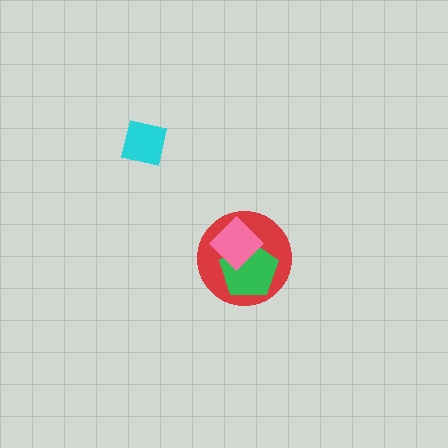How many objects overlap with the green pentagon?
2 objects overlap with the green pentagon.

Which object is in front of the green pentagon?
The pink diamond is in front of the green pentagon.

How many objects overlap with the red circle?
2 objects overlap with the red circle.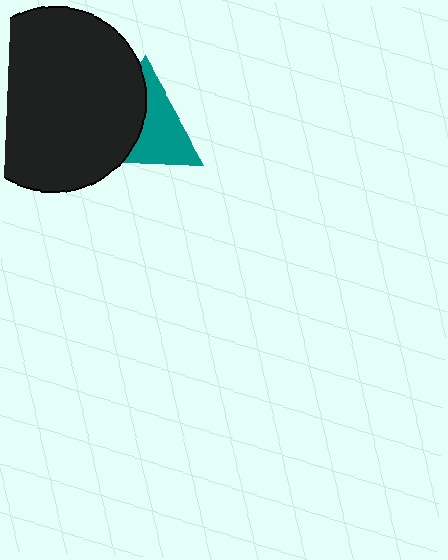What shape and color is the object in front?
The object in front is a black circle.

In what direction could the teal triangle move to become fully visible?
The teal triangle could move right. That would shift it out from behind the black circle entirely.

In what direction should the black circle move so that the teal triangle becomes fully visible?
The black circle should move left. That is the shortest direction to clear the overlap and leave the teal triangle fully visible.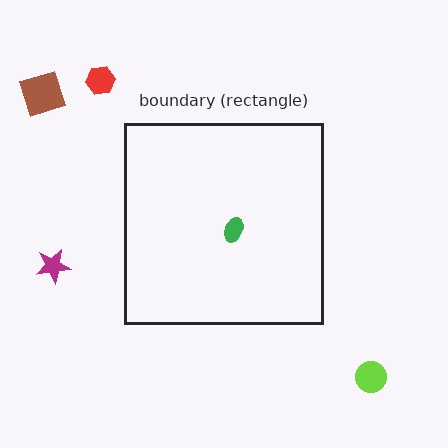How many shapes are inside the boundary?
1 inside, 4 outside.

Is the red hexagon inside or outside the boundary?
Outside.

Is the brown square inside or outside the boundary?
Outside.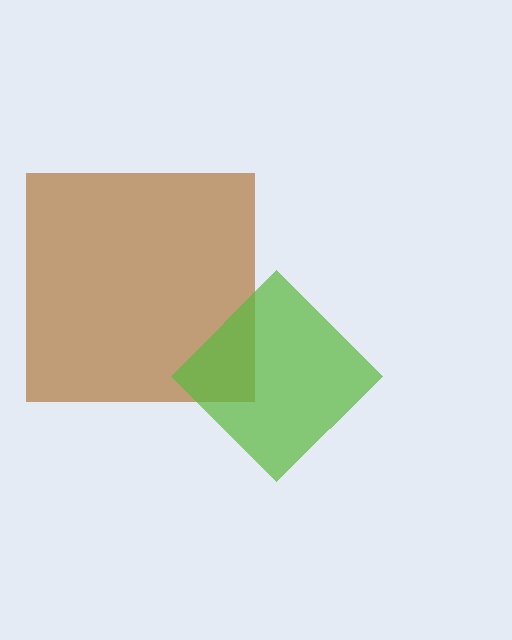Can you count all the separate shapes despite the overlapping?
Yes, there are 2 separate shapes.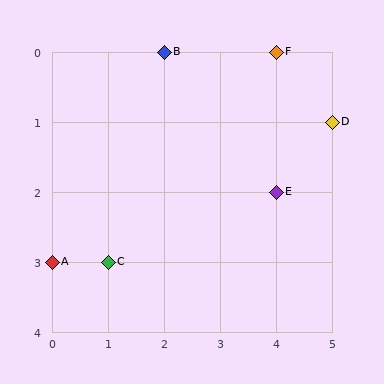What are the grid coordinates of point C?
Point C is at grid coordinates (1, 3).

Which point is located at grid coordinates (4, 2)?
Point E is at (4, 2).